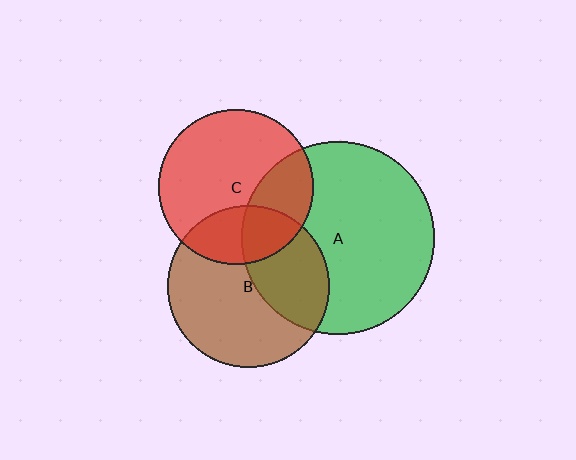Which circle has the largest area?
Circle A (green).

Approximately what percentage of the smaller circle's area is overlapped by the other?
Approximately 30%.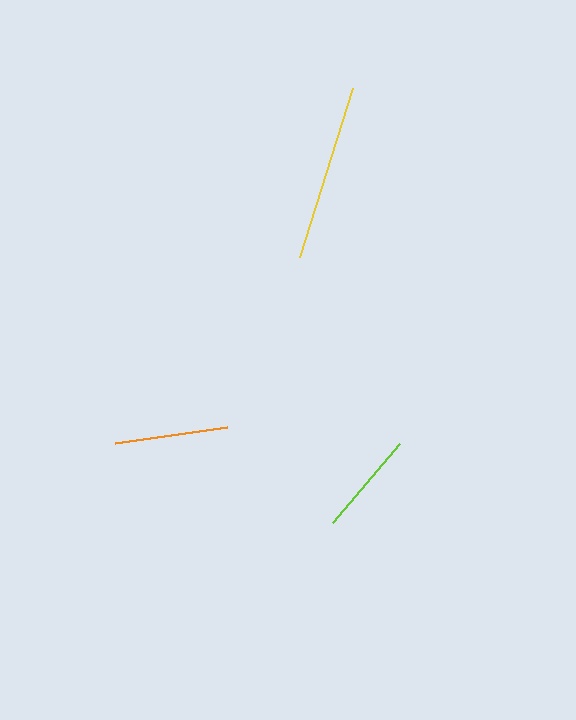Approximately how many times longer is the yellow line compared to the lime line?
The yellow line is approximately 1.7 times the length of the lime line.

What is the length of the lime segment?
The lime segment is approximately 103 pixels long.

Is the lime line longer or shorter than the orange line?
The orange line is longer than the lime line.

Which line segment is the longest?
The yellow line is the longest at approximately 176 pixels.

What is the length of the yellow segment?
The yellow segment is approximately 176 pixels long.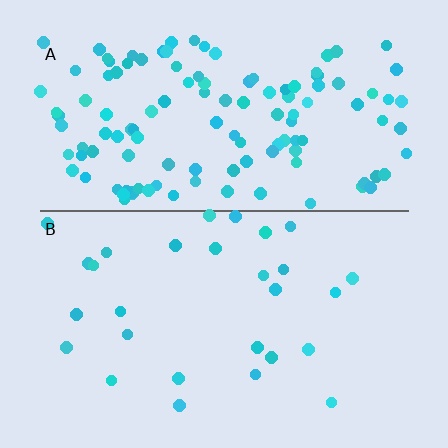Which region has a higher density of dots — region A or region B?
A (the top).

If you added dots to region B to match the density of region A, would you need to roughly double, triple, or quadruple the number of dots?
Approximately quadruple.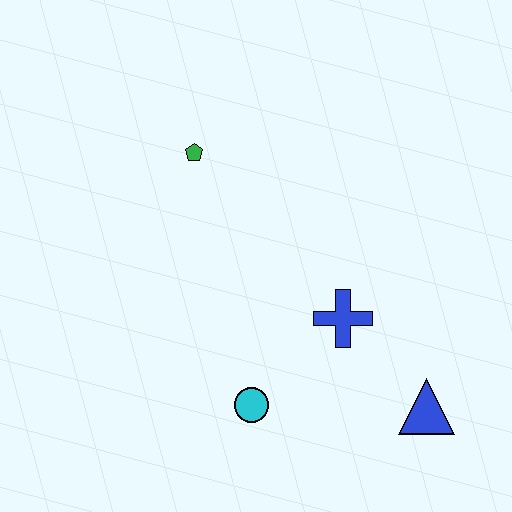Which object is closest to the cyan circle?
The blue cross is closest to the cyan circle.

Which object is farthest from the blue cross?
The green pentagon is farthest from the blue cross.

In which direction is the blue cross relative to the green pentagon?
The blue cross is below the green pentagon.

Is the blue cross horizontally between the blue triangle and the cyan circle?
Yes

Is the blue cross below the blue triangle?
No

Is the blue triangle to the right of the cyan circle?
Yes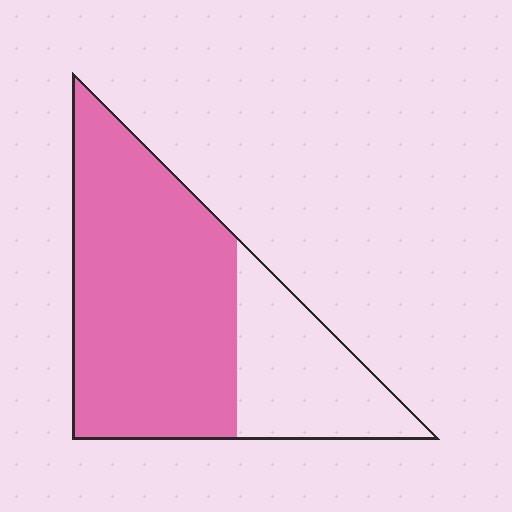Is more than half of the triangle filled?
Yes.